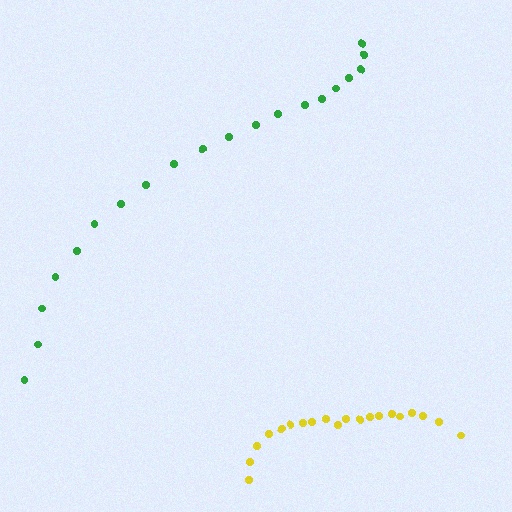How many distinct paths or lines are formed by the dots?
There are 2 distinct paths.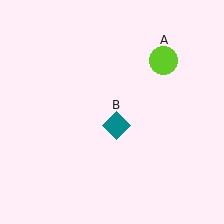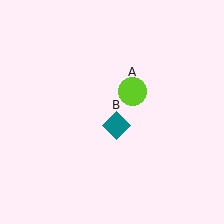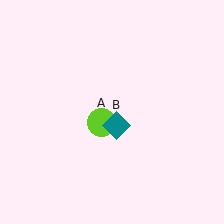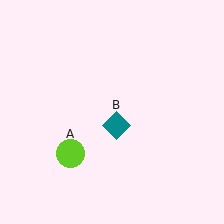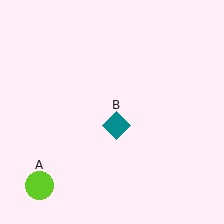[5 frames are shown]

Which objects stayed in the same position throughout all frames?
Teal diamond (object B) remained stationary.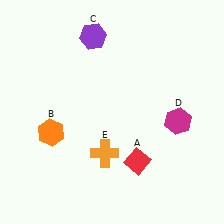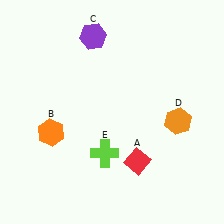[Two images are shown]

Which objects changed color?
D changed from magenta to orange. E changed from orange to lime.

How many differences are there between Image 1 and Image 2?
There are 2 differences between the two images.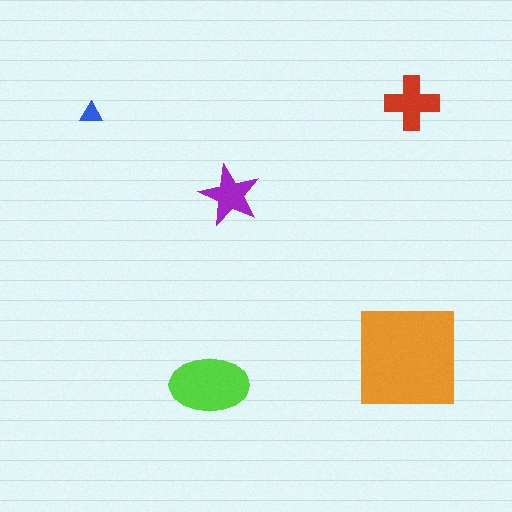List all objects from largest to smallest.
The orange square, the lime ellipse, the red cross, the purple star, the blue triangle.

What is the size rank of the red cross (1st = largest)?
3rd.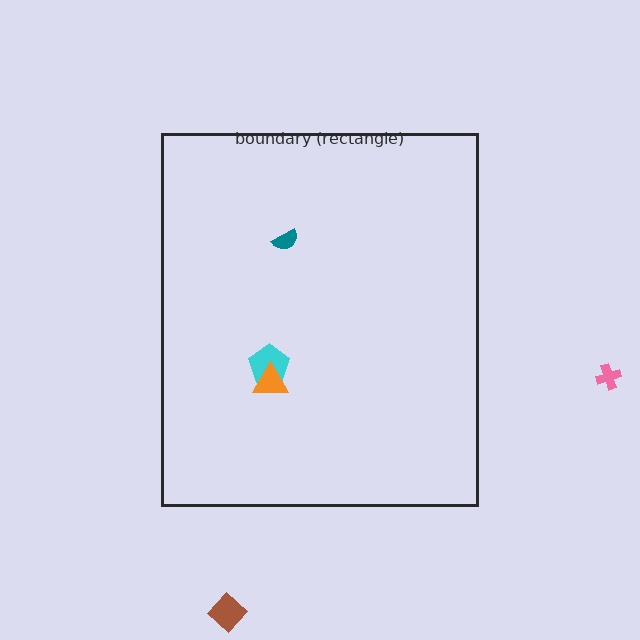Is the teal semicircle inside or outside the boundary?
Inside.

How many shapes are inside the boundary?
3 inside, 2 outside.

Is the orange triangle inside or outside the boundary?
Inside.